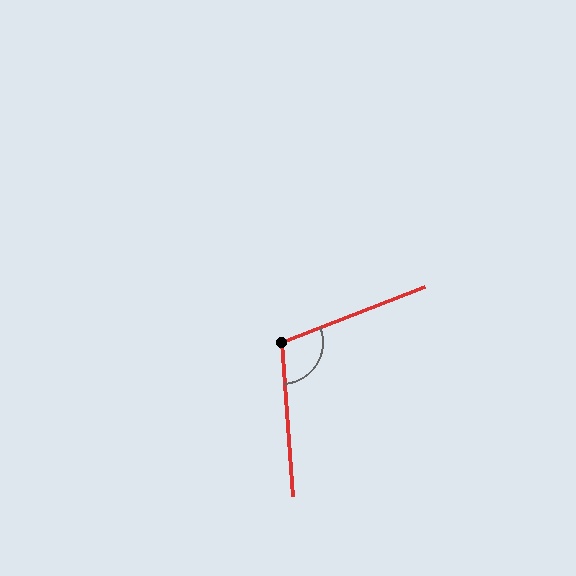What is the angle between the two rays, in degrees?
Approximately 107 degrees.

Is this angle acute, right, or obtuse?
It is obtuse.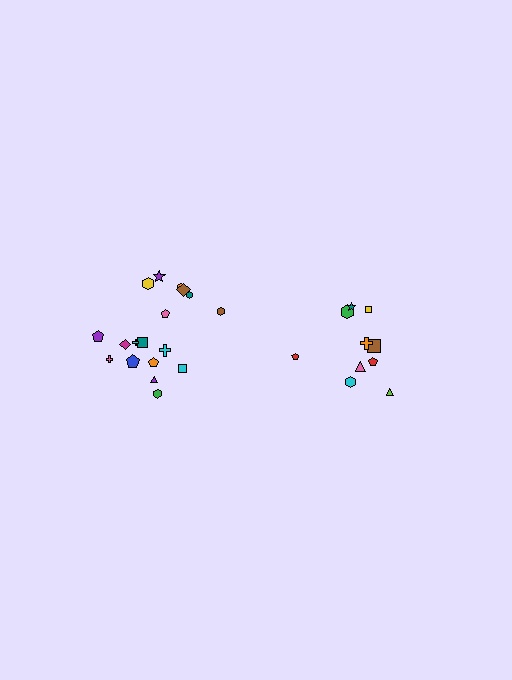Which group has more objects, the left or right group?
The left group.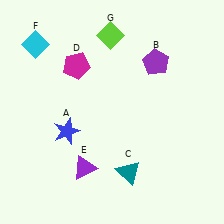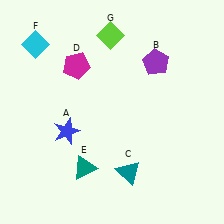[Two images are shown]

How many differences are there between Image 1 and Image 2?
There is 1 difference between the two images.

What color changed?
The triangle (E) changed from purple in Image 1 to teal in Image 2.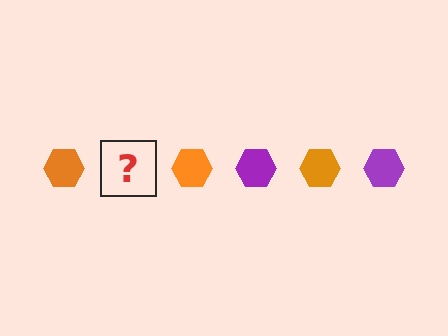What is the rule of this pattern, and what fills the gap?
The rule is that the pattern cycles through orange, purple hexagons. The gap should be filled with a purple hexagon.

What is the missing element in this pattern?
The missing element is a purple hexagon.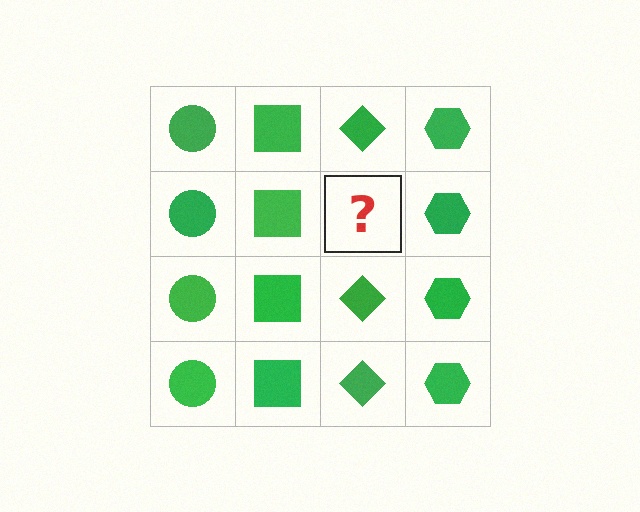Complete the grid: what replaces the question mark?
The question mark should be replaced with a green diamond.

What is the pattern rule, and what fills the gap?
The rule is that each column has a consistent shape. The gap should be filled with a green diamond.